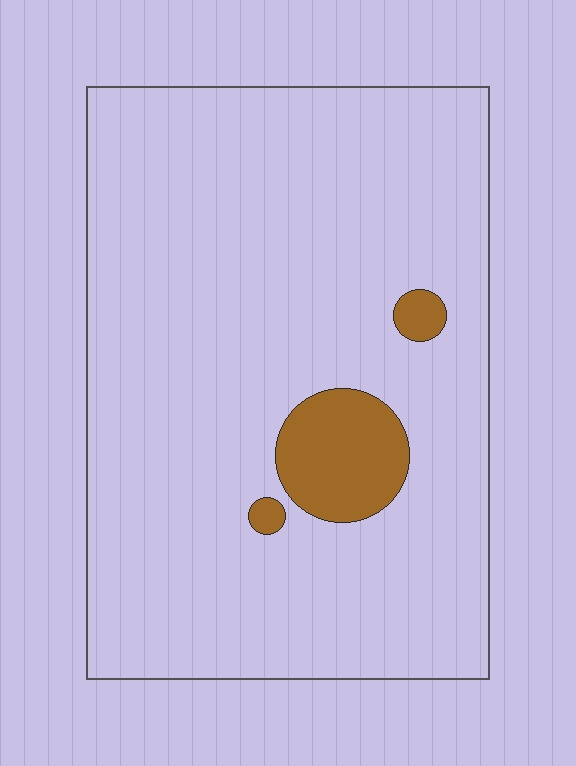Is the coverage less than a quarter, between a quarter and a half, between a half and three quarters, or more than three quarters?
Less than a quarter.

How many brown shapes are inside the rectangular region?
3.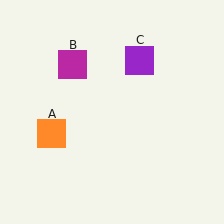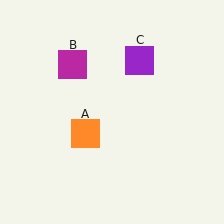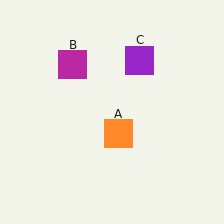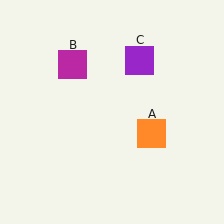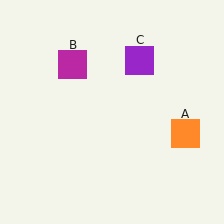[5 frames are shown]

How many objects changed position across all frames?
1 object changed position: orange square (object A).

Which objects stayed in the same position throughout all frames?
Magenta square (object B) and purple square (object C) remained stationary.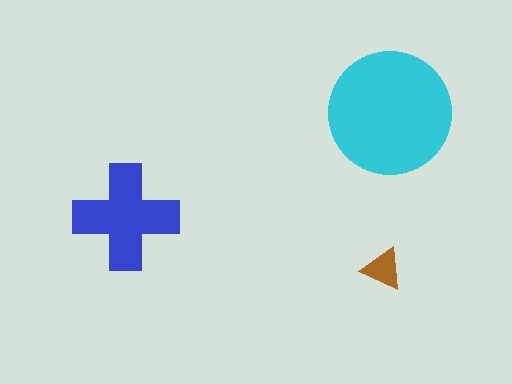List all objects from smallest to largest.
The brown triangle, the blue cross, the cyan circle.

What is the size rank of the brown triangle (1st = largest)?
3rd.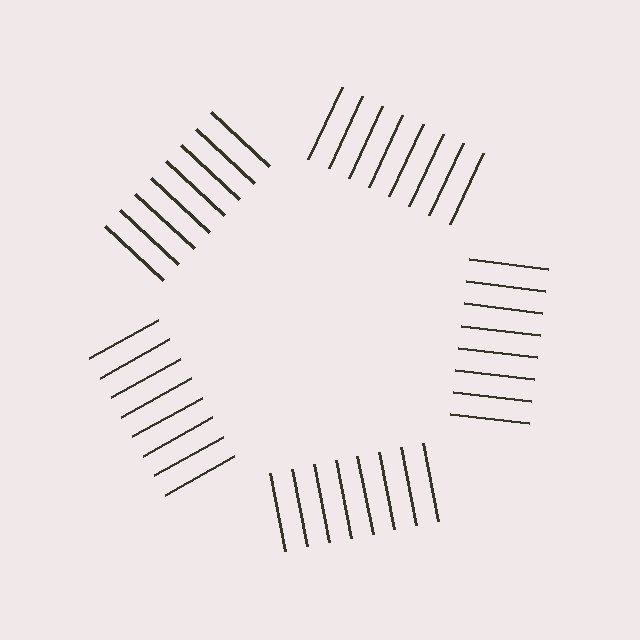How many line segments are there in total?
40 — 8 along each of the 5 edges.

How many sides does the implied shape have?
5 sides — the line-ends trace a pentagon.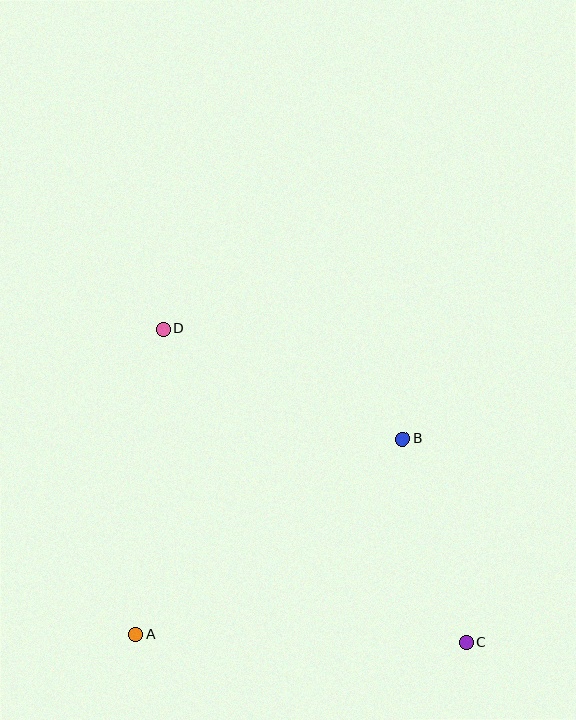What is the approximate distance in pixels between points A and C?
The distance between A and C is approximately 331 pixels.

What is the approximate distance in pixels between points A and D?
The distance between A and D is approximately 306 pixels.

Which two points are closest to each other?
Points B and C are closest to each other.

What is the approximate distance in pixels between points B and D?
The distance between B and D is approximately 264 pixels.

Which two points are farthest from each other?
Points C and D are farthest from each other.